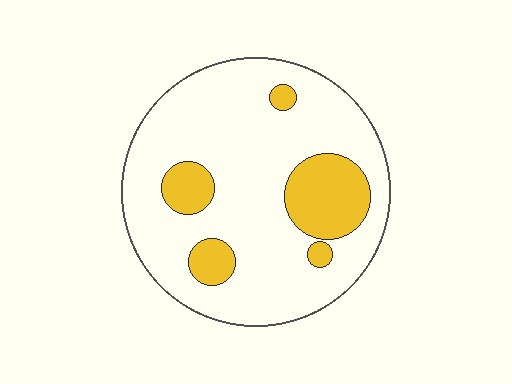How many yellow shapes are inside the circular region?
5.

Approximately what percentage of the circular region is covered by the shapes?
Approximately 20%.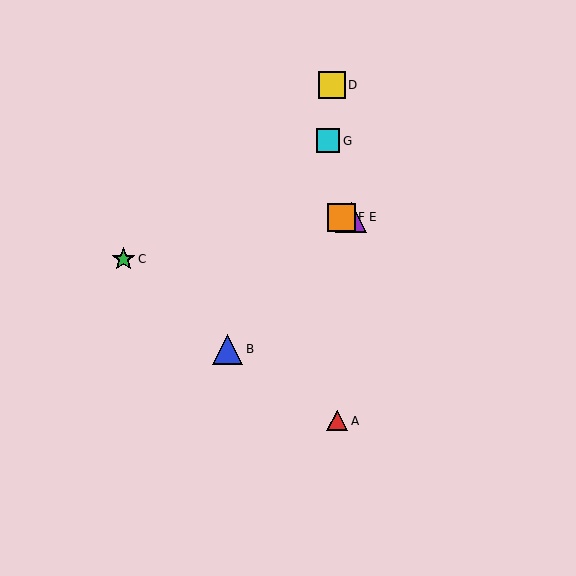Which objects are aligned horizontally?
Objects E, F are aligned horizontally.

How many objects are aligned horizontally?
2 objects (E, F) are aligned horizontally.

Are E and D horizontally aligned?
No, E is at y≈217 and D is at y≈85.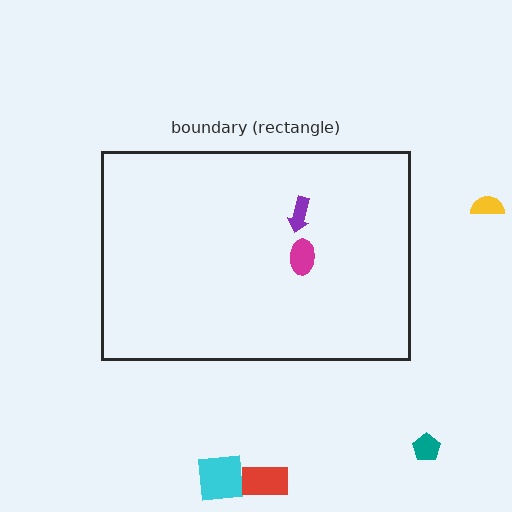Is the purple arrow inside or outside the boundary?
Inside.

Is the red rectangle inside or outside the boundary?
Outside.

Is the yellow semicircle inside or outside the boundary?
Outside.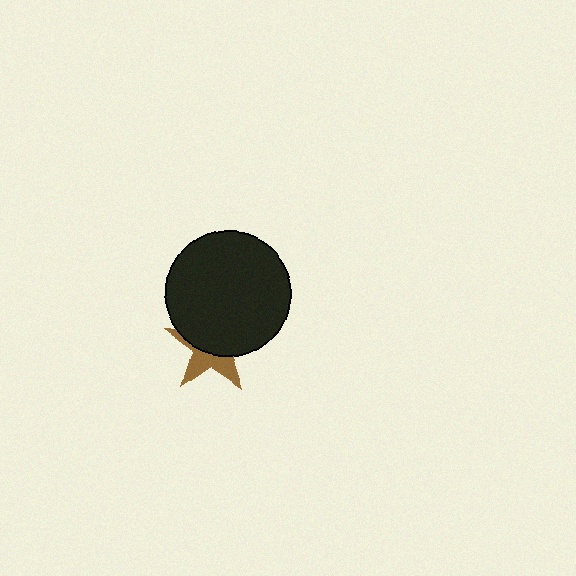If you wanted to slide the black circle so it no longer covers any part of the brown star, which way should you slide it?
Slide it up — that is the most direct way to separate the two shapes.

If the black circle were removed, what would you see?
You would see the complete brown star.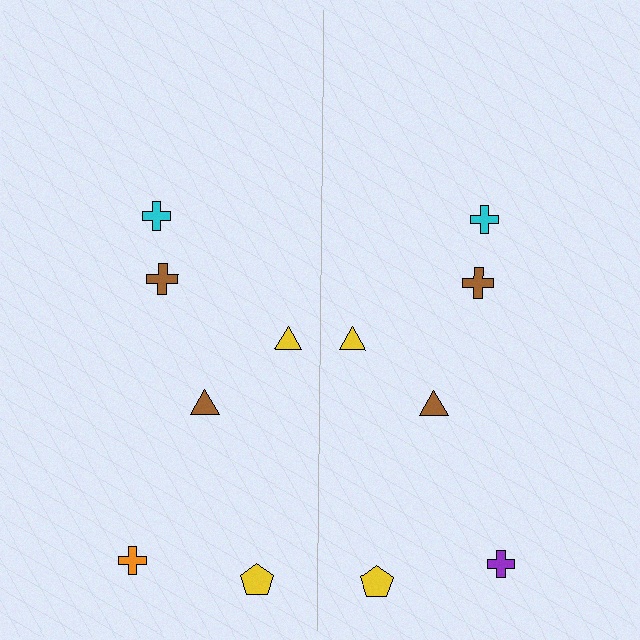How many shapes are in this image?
There are 12 shapes in this image.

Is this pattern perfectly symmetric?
No, the pattern is not perfectly symmetric. The purple cross on the right side breaks the symmetry — its mirror counterpart is orange.